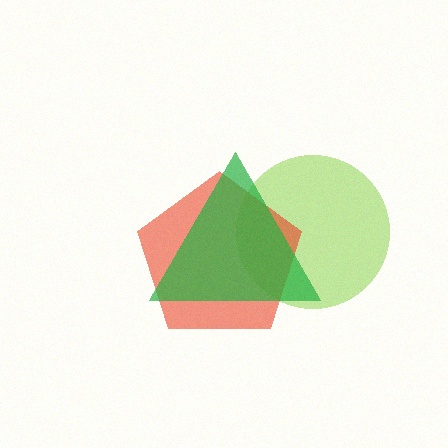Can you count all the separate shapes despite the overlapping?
Yes, there are 3 separate shapes.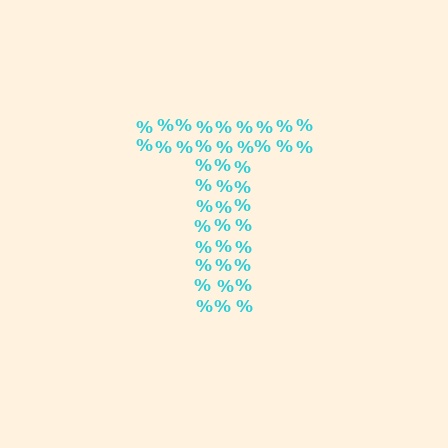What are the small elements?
The small elements are percent signs.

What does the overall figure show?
The overall figure shows the letter T.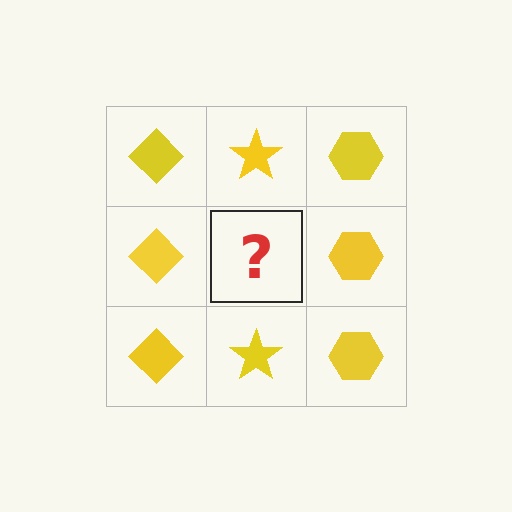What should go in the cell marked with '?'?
The missing cell should contain a yellow star.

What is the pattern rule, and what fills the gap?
The rule is that each column has a consistent shape. The gap should be filled with a yellow star.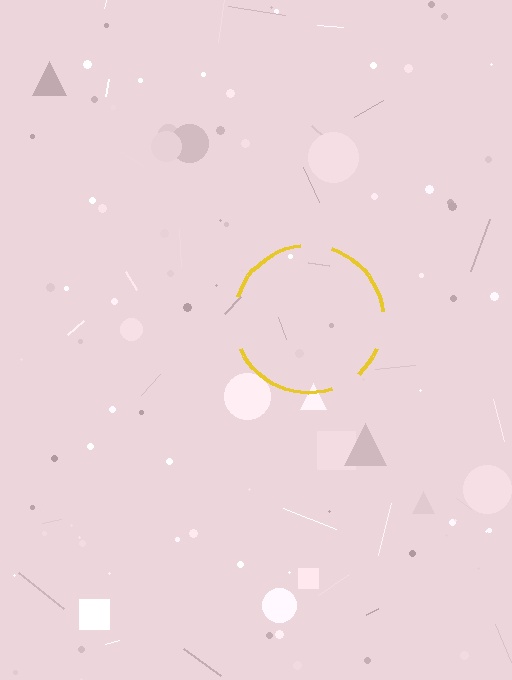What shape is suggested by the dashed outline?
The dashed outline suggests a circle.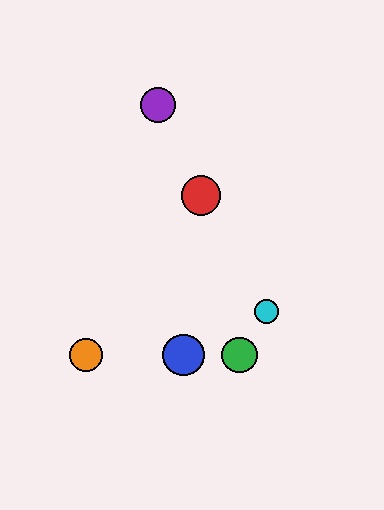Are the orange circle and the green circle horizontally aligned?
Yes, both are at y≈355.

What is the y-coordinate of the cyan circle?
The cyan circle is at y≈312.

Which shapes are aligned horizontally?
The blue circle, the green circle, the yellow circle, the orange circle are aligned horizontally.